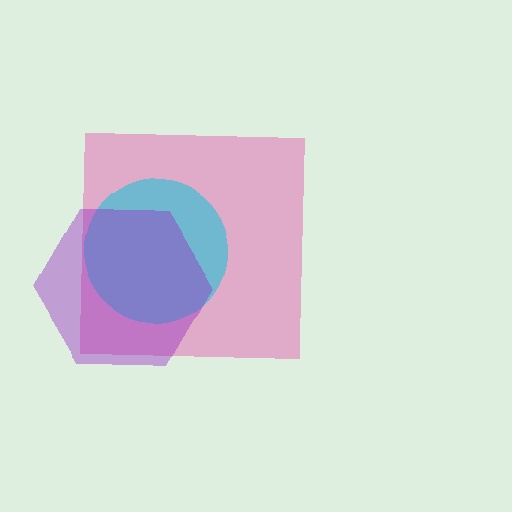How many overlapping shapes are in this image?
There are 3 overlapping shapes in the image.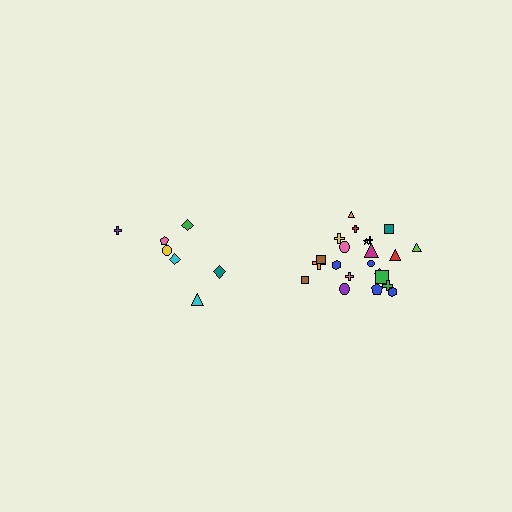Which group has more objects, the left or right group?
The right group.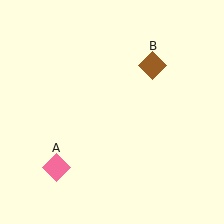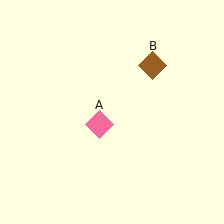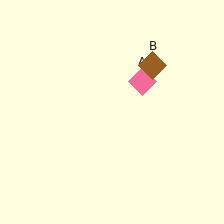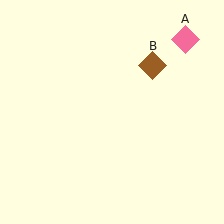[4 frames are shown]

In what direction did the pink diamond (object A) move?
The pink diamond (object A) moved up and to the right.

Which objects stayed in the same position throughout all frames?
Brown diamond (object B) remained stationary.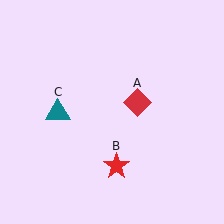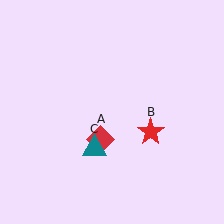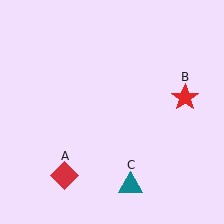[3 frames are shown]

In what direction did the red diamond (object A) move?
The red diamond (object A) moved down and to the left.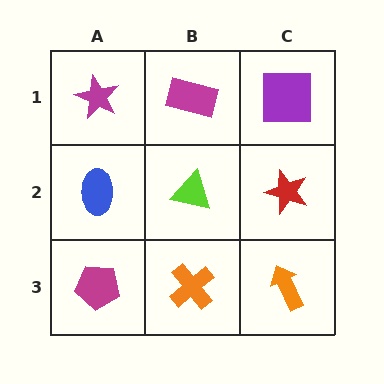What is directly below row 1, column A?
A blue ellipse.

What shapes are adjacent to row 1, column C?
A red star (row 2, column C), a magenta rectangle (row 1, column B).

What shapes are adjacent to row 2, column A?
A magenta star (row 1, column A), a magenta pentagon (row 3, column A), a lime triangle (row 2, column B).